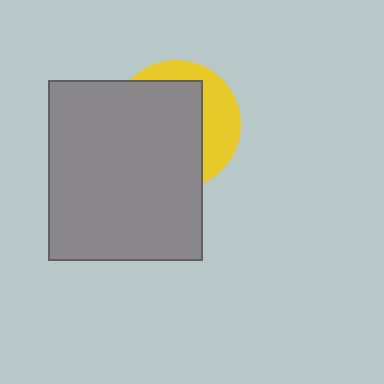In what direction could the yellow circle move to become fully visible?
The yellow circle could move right. That would shift it out from behind the gray rectangle entirely.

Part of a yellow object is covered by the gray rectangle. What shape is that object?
It is a circle.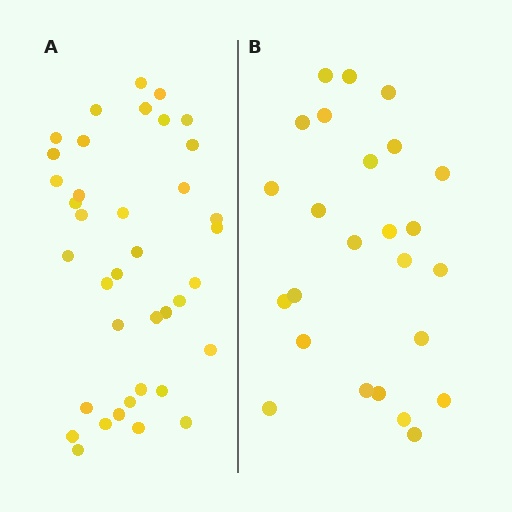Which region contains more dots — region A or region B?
Region A (the left region) has more dots.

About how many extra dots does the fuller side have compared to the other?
Region A has approximately 15 more dots than region B.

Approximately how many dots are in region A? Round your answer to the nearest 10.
About 40 dots. (The exact count is 38, which rounds to 40.)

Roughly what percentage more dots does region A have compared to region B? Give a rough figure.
About 50% more.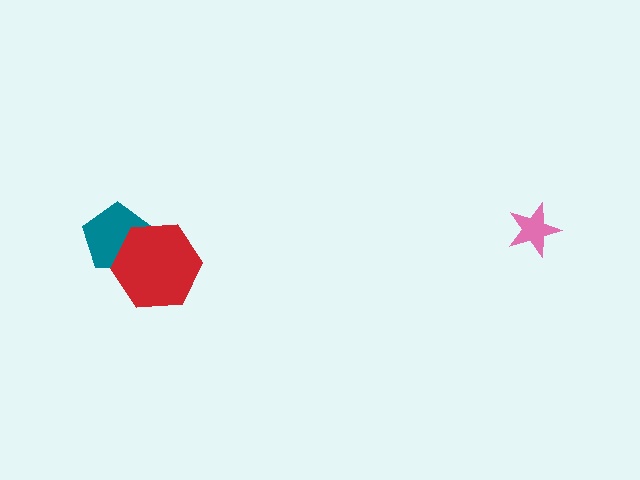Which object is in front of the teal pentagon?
The red hexagon is in front of the teal pentagon.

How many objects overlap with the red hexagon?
1 object overlaps with the red hexagon.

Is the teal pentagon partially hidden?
Yes, it is partially covered by another shape.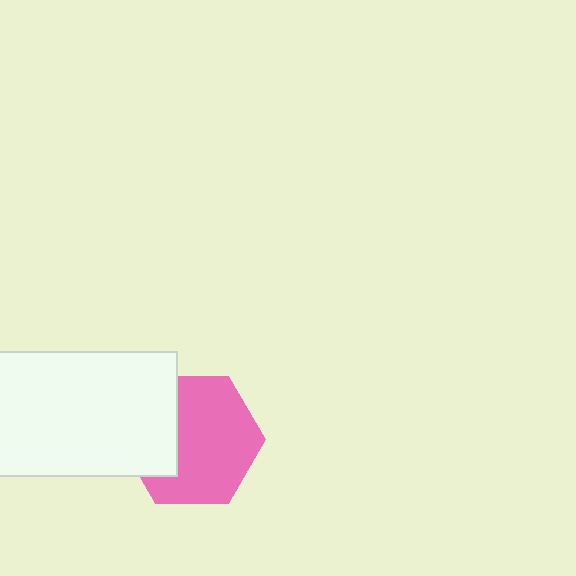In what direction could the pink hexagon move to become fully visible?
The pink hexagon could move right. That would shift it out from behind the white rectangle entirely.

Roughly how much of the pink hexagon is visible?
Most of it is visible (roughly 69%).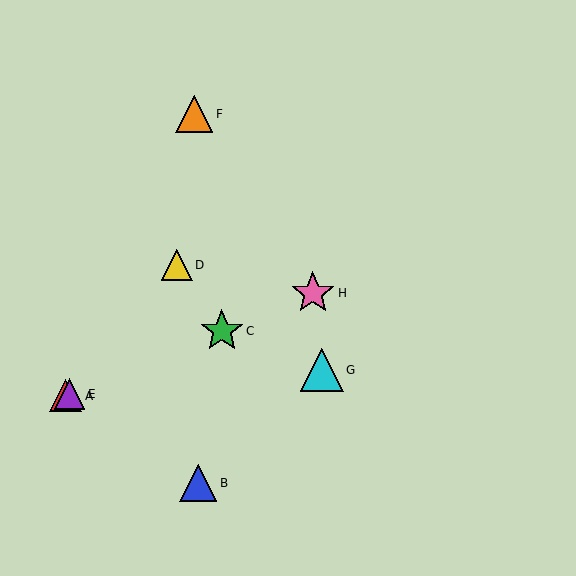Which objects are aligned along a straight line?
Objects A, C, E, H are aligned along a straight line.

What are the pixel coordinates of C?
Object C is at (222, 331).